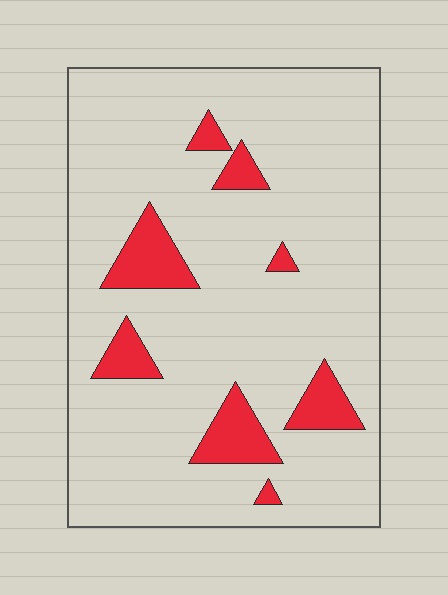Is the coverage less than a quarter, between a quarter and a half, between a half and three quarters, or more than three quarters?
Less than a quarter.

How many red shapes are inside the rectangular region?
8.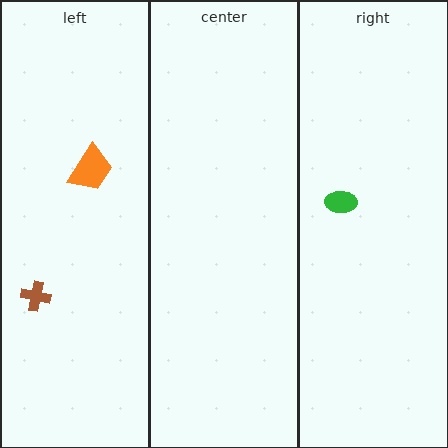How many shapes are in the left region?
2.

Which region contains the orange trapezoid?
The left region.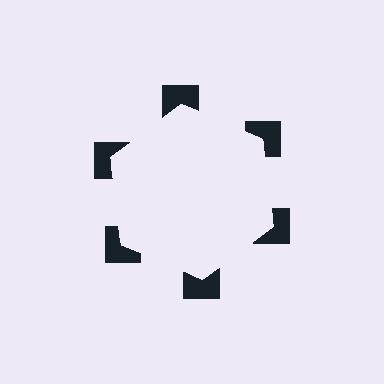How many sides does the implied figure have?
6 sides.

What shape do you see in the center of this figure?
An illusory hexagon — its edges are inferred from the aligned wedge cuts in the notched squares, not physically drawn.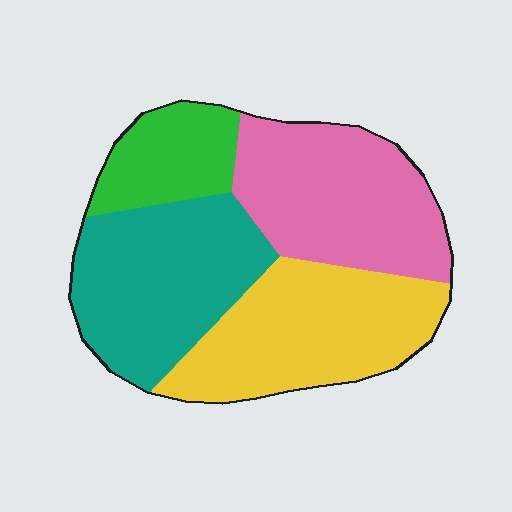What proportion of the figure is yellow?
Yellow takes up between a sixth and a third of the figure.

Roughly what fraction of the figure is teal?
Teal takes up between a quarter and a half of the figure.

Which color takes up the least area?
Green, at roughly 15%.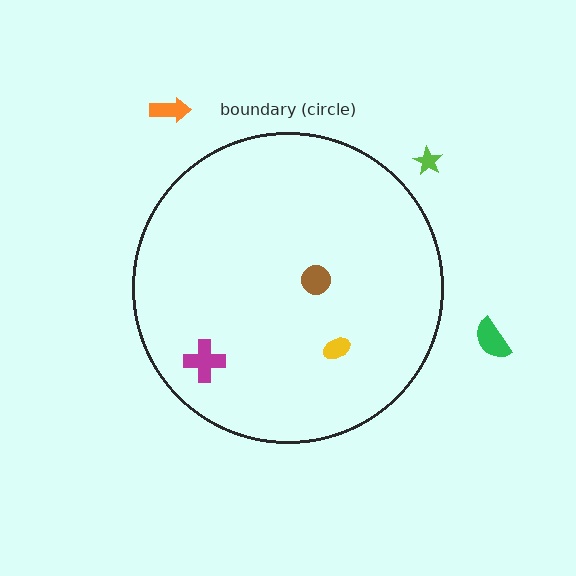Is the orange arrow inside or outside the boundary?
Outside.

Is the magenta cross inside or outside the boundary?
Inside.